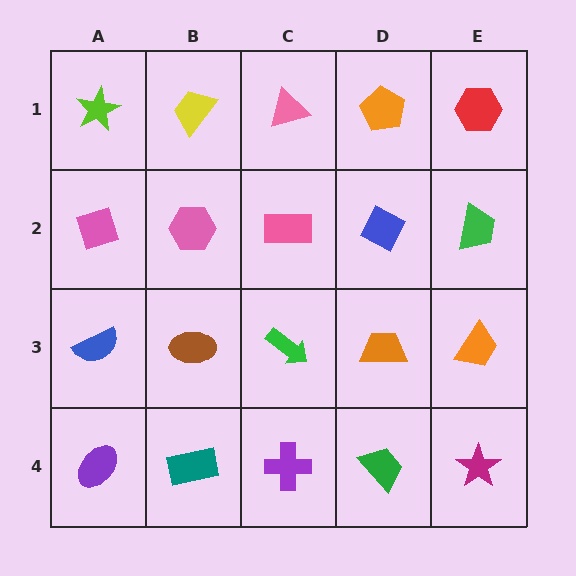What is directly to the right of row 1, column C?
An orange pentagon.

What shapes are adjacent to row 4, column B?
A brown ellipse (row 3, column B), a purple ellipse (row 4, column A), a purple cross (row 4, column C).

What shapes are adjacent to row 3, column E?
A green trapezoid (row 2, column E), a magenta star (row 4, column E), an orange trapezoid (row 3, column D).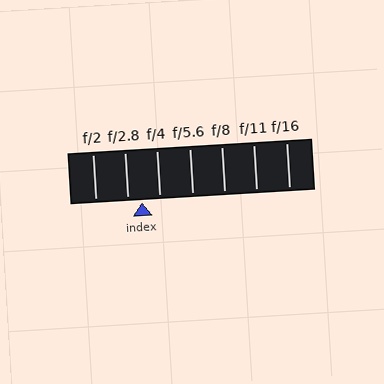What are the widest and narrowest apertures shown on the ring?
The widest aperture shown is f/2 and the narrowest is f/16.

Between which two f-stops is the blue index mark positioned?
The index mark is between f/2.8 and f/4.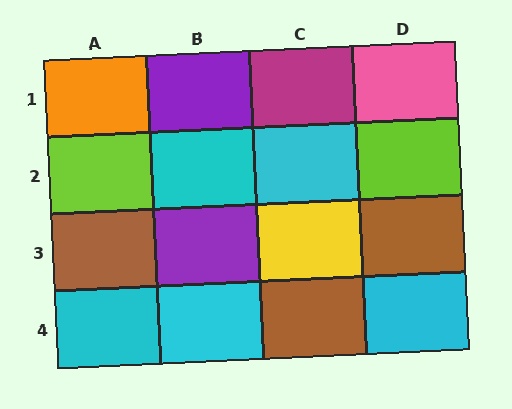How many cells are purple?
2 cells are purple.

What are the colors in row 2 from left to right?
Lime, cyan, cyan, lime.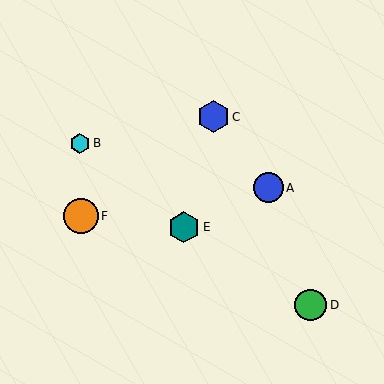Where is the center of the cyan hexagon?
The center of the cyan hexagon is at (80, 143).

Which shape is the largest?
The orange circle (labeled F) is the largest.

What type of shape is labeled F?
Shape F is an orange circle.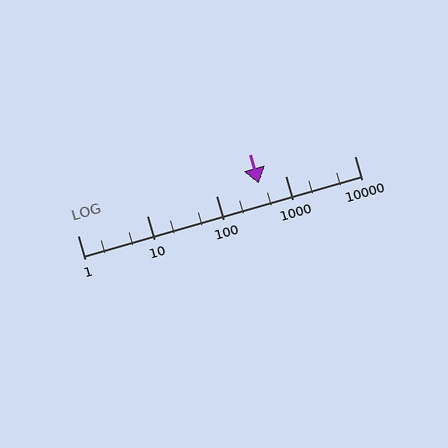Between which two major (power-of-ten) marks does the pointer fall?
The pointer is between 100 and 1000.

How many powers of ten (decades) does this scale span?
The scale spans 4 decades, from 1 to 10000.